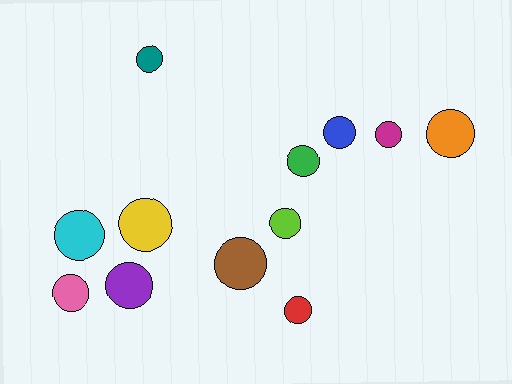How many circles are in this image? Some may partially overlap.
There are 12 circles.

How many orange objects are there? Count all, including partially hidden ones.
There is 1 orange object.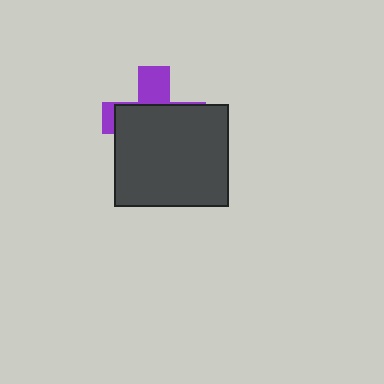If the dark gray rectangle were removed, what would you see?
You would see the complete purple cross.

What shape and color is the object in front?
The object in front is a dark gray rectangle.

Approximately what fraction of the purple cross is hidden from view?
Roughly 69% of the purple cross is hidden behind the dark gray rectangle.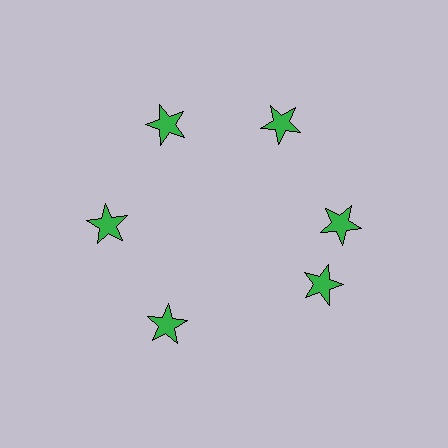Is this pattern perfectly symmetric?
No. The 6 green stars are arranged in a ring, but one element near the 5 o'clock position is rotated out of alignment along the ring, breaking the 6-fold rotational symmetry.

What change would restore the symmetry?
The symmetry would be restored by rotating it back into even spacing with its neighbors so that all 6 stars sit at equal angles and equal distance from the center.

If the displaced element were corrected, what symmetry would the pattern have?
It would have 6-fold rotational symmetry — the pattern would map onto itself every 60 degrees.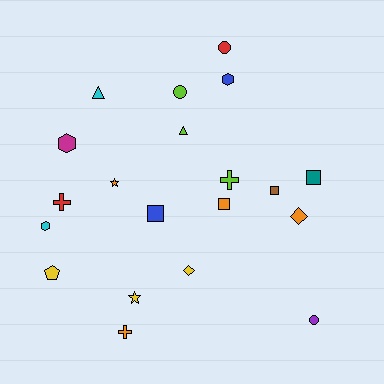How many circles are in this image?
There are 3 circles.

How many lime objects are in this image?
There are 3 lime objects.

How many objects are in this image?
There are 20 objects.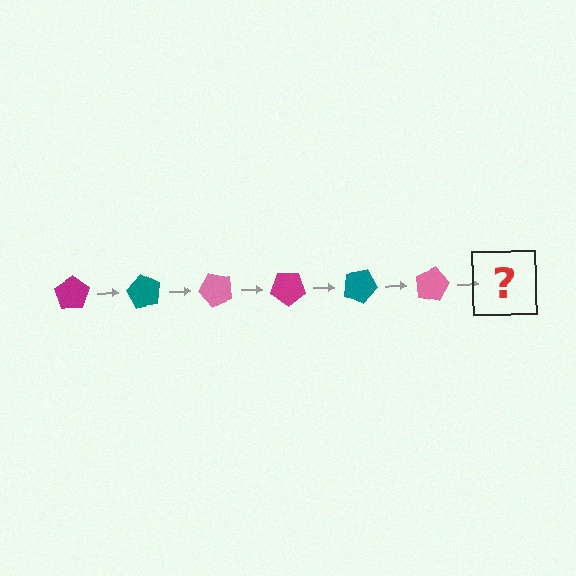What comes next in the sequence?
The next element should be a magenta pentagon, rotated 360 degrees from the start.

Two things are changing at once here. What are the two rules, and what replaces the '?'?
The two rules are that it rotates 60 degrees each step and the color cycles through magenta, teal, and pink. The '?' should be a magenta pentagon, rotated 360 degrees from the start.